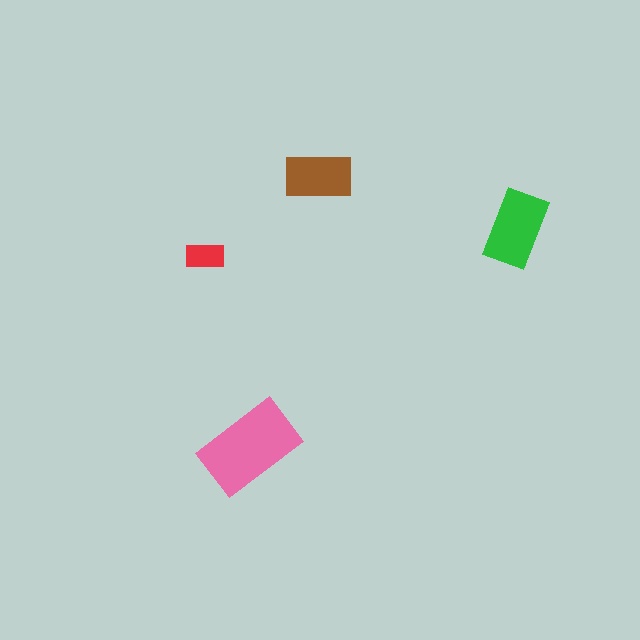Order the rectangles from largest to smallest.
the pink one, the green one, the brown one, the red one.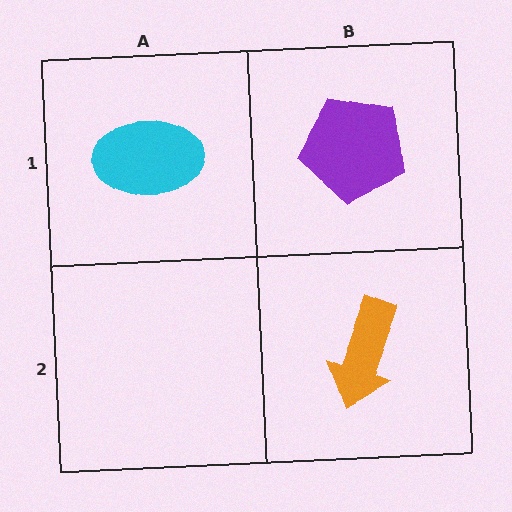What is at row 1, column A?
A cyan ellipse.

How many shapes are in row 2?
1 shape.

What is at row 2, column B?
An orange arrow.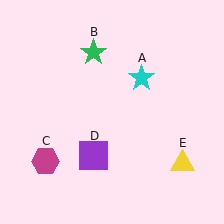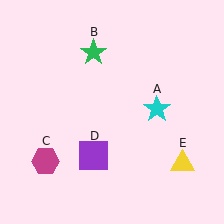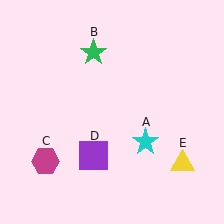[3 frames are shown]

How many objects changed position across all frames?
1 object changed position: cyan star (object A).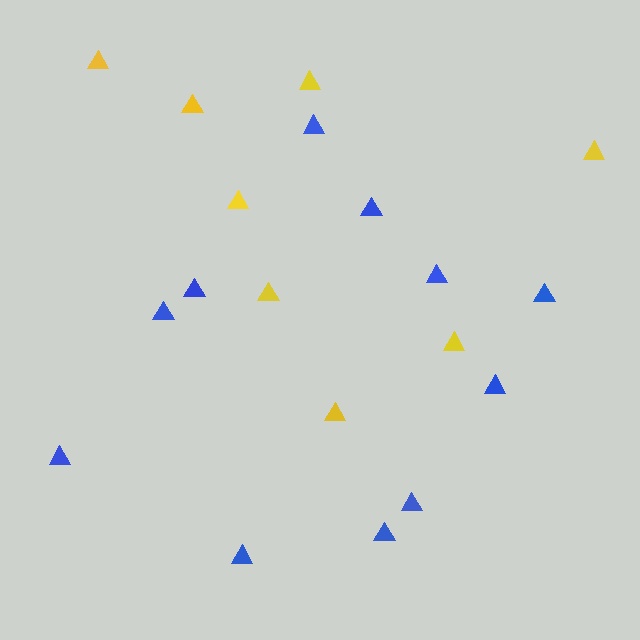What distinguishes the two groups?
There are 2 groups: one group of yellow triangles (8) and one group of blue triangles (11).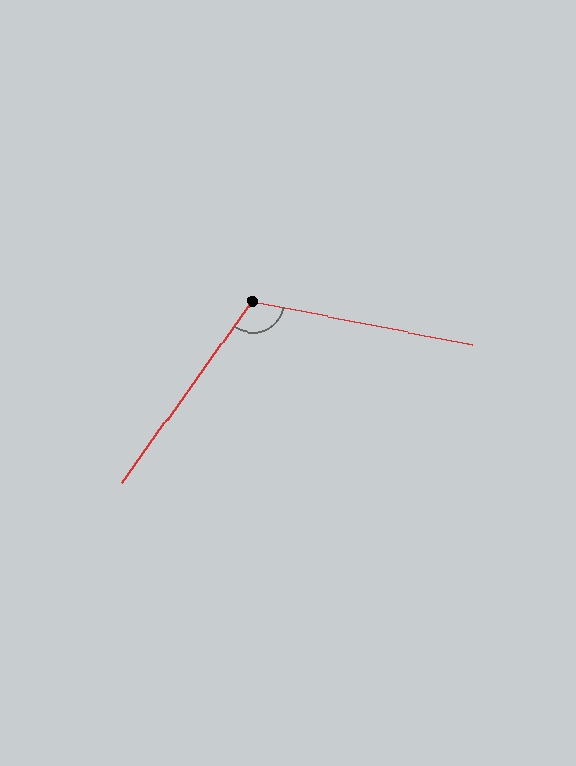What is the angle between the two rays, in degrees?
Approximately 114 degrees.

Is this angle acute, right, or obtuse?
It is obtuse.